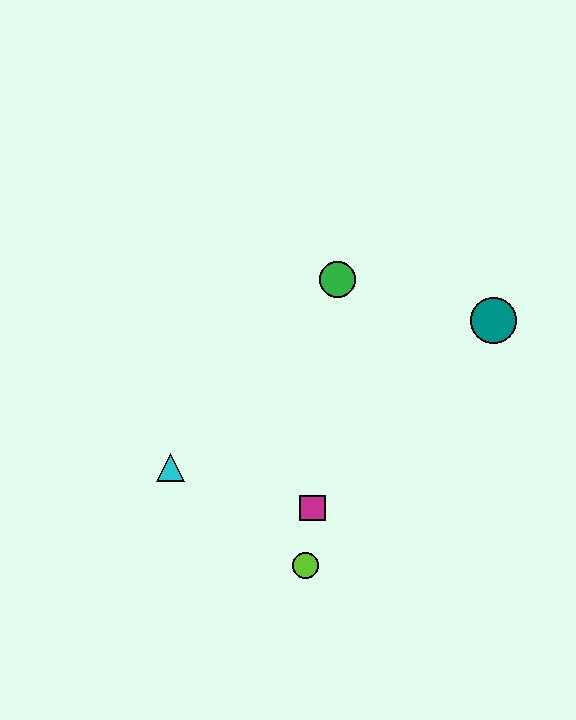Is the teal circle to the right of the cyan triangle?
Yes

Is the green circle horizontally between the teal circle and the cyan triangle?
Yes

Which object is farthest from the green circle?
The lime circle is farthest from the green circle.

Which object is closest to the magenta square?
The lime circle is closest to the magenta square.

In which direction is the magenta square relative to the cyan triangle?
The magenta square is to the right of the cyan triangle.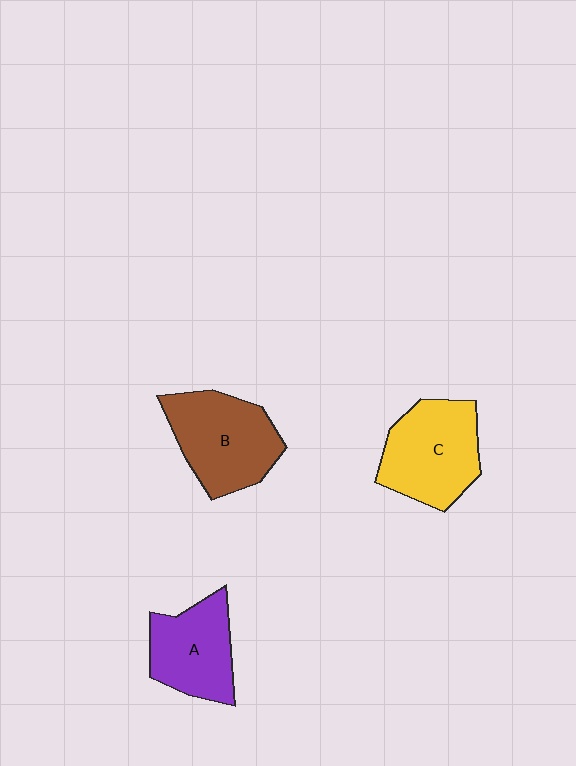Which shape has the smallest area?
Shape A (purple).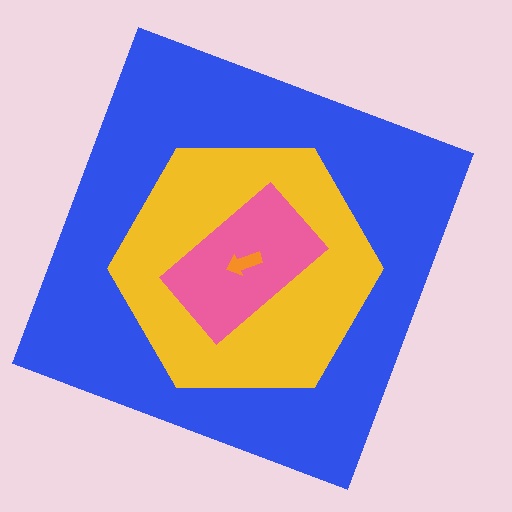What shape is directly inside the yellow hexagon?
The pink rectangle.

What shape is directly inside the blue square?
The yellow hexagon.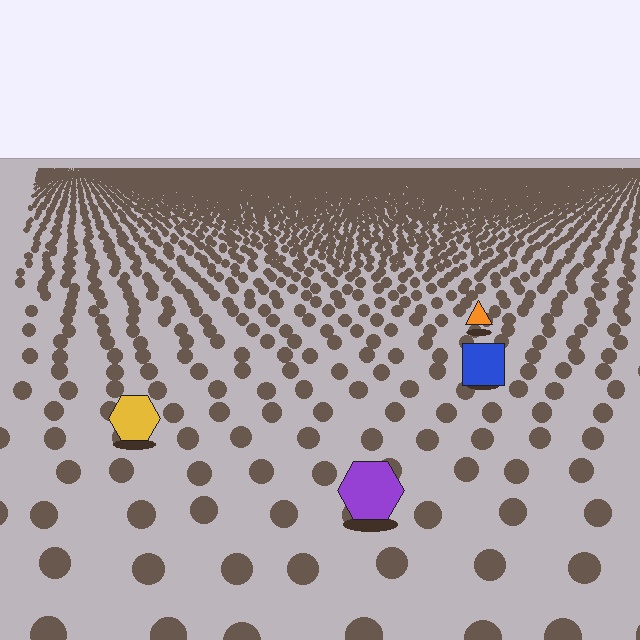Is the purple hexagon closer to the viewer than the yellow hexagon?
Yes. The purple hexagon is closer — you can tell from the texture gradient: the ground texture is coarser near it.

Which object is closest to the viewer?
The purple hexagon is closest. The texture marks near it are larger and more spread out.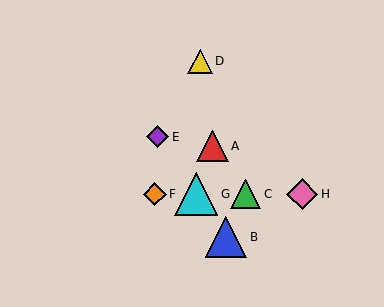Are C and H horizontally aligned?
Yes, both are at y≈194.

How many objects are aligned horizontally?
4 objects (C, F, G, H) are aligned horizontally.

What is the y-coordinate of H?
Object H is at y≈194.